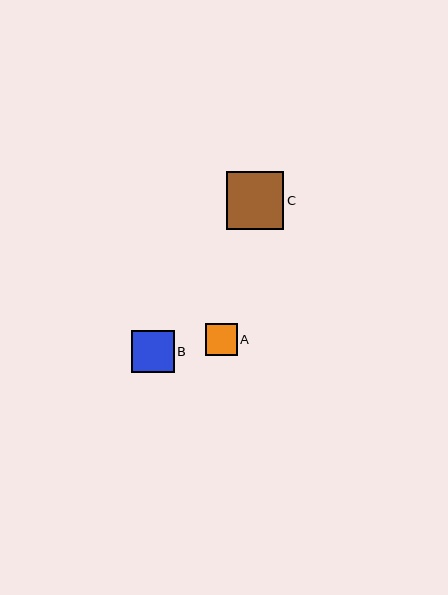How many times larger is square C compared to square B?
Square C is approximately 1.3 times the size of square B.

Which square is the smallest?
Square A is the smallest with a size of approximately 32 pixels.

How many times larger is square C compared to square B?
Square C is approximately 1.3 times the size of square B.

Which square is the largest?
Square C is the largest with a size of approximately 58 pixels.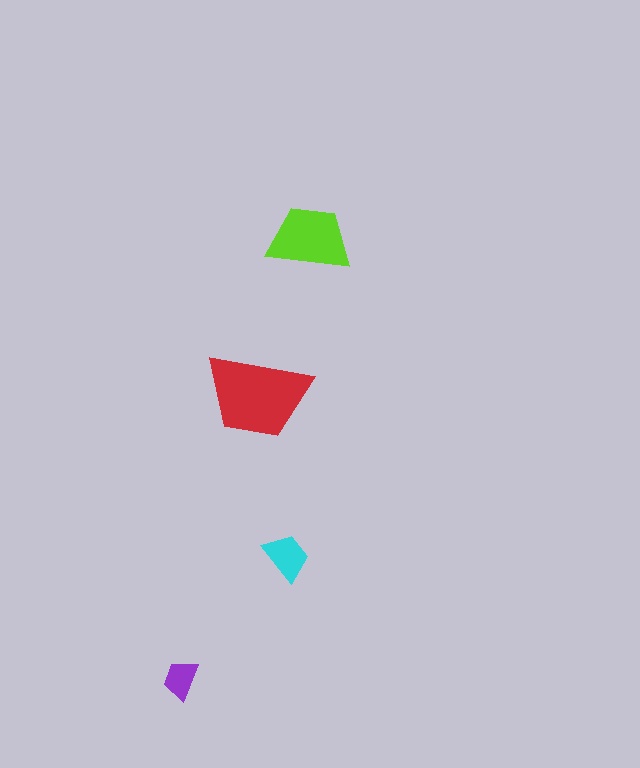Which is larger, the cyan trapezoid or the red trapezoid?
The red one.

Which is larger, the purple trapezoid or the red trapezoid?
The red one.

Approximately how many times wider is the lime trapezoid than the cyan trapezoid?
About 1.5 times wider.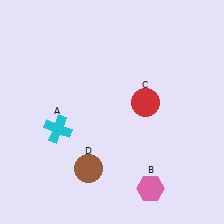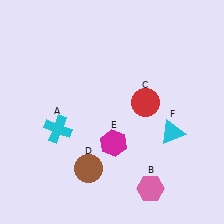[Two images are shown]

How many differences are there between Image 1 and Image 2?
There are 2 differences between the two images.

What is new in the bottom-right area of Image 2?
A magenta hexagon (E) was added in the bottom-right area of Image 2.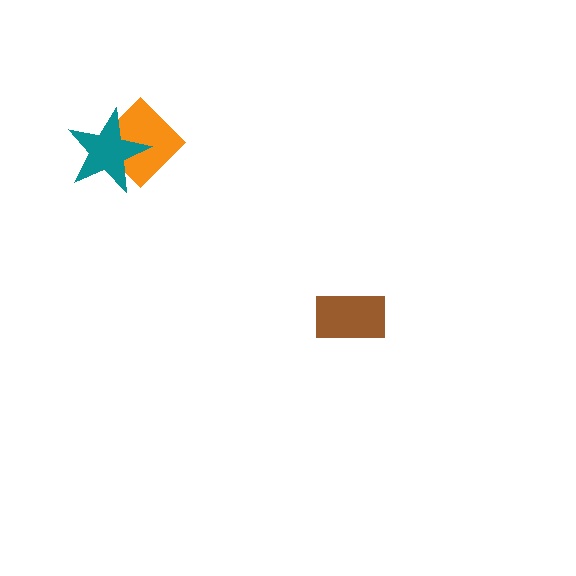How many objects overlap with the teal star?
1 object overlaps with the teal star.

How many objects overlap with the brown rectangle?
0 objects overlap with the brown rectangle.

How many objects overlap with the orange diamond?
1 object overlaps with the orange diamond.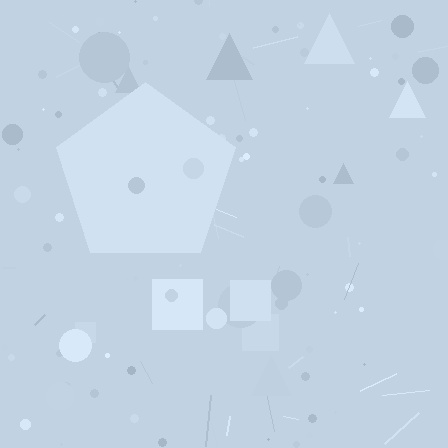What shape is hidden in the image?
A pentagon is hidden in the image.